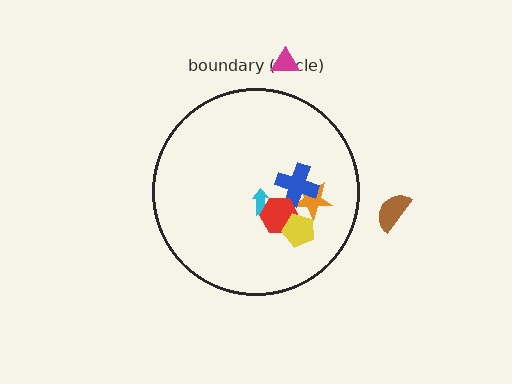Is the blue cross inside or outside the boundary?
Inside.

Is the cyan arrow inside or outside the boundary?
Inside.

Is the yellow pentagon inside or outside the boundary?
Inside.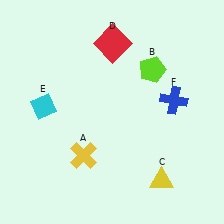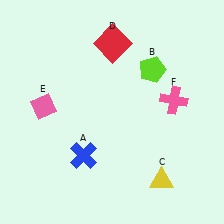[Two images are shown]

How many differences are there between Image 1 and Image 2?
There are 3 differences between the two images.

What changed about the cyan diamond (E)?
In Image 1, E is cyan. In Image 2, it changed to pink.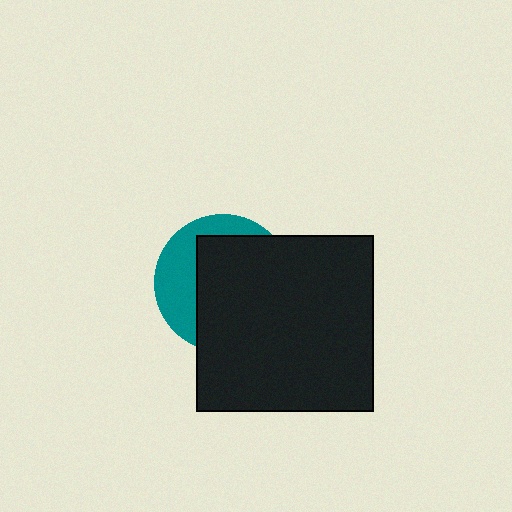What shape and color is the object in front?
The object in front is a black square.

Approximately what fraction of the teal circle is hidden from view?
Roughly 66% of the teal circle is hidden behind the black square.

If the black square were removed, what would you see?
You would see the complete teal circle.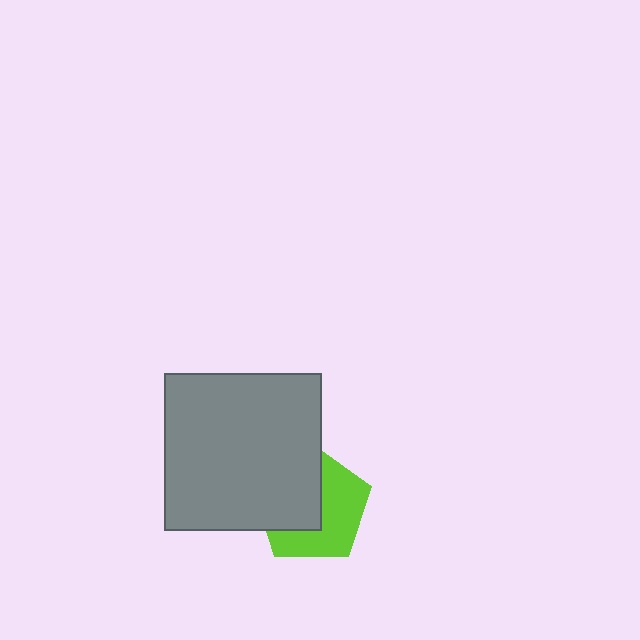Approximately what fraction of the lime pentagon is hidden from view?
Roughly 47% of the lime pentagon is hidden behind the gray square.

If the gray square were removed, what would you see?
You would see the complete lime pentagon.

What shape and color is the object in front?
The object in front is a gray square.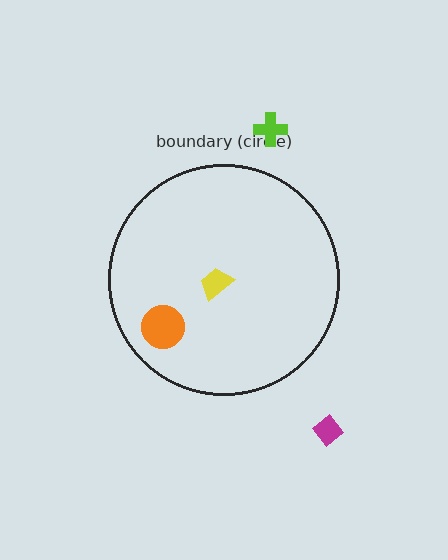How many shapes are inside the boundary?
2 inside, 2 outside.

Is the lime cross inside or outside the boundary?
Outside.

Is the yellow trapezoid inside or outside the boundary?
Inside.